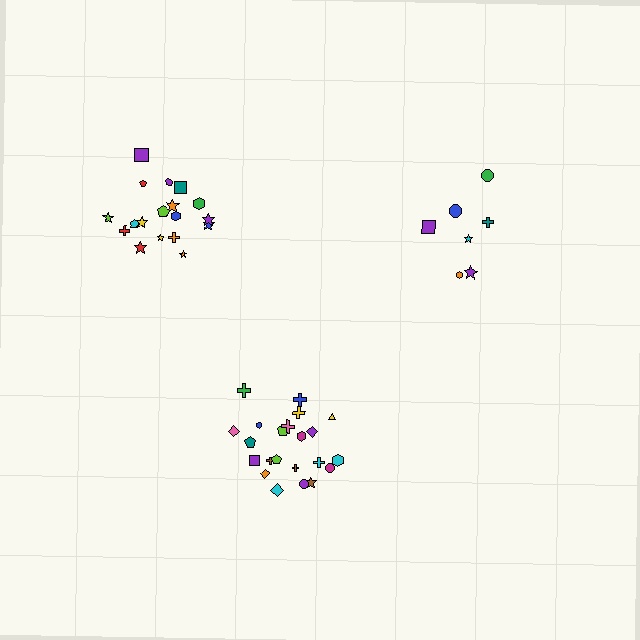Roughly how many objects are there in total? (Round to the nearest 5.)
Roughly 45 objects in total.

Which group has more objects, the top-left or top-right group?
The top-left group.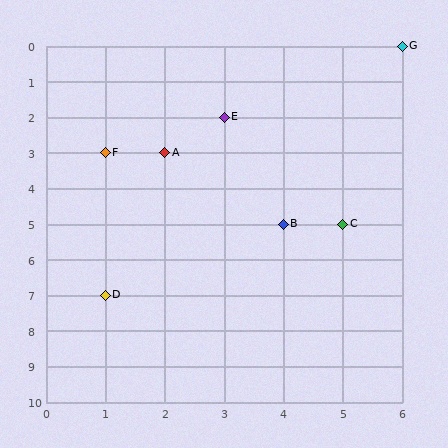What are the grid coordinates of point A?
Point A is at grid coordinates (2, 3).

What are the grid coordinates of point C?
Point C is at grid coordinates (5, 5).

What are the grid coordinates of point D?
Point D is at grid coordinates (1, 7).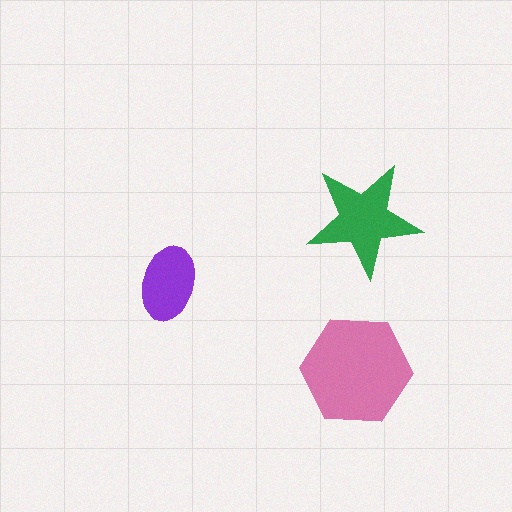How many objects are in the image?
There are 3 objects in the image.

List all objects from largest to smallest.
The pink hexagon, the green star, the purple ellipse.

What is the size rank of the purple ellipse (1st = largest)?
3rd.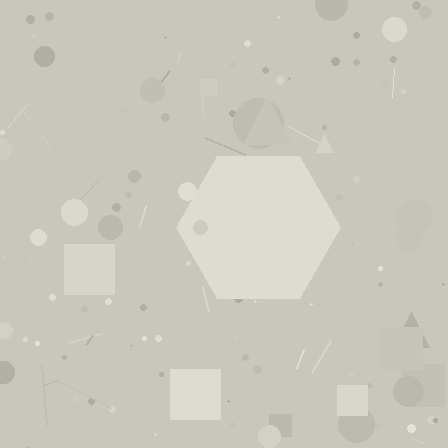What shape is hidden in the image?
A hexagon is hidden in the image.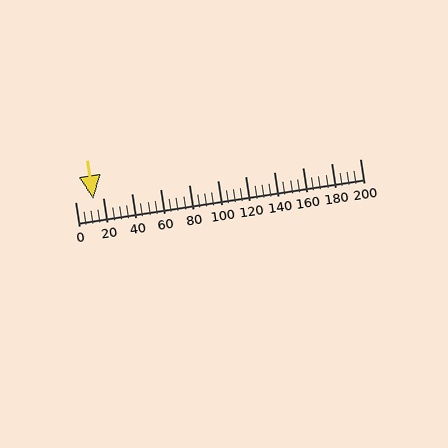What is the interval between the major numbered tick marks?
The major tick marks are spaced 20 units apart.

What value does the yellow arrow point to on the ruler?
The yellow arrow points to approximately 12.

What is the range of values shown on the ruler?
The ruler shows values from 0 to 200.